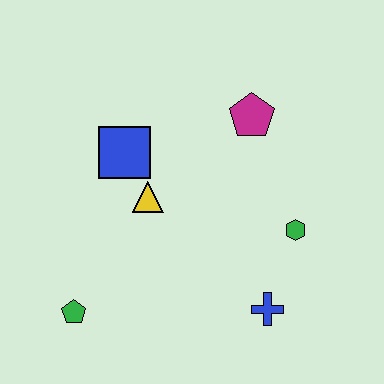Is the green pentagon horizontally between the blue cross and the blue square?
No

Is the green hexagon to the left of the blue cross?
No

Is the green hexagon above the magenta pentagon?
No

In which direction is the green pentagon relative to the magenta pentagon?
The green pentagon is below the magenta pentagon.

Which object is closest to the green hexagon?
The blue cross is closest to the green hexagon.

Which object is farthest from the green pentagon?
The magenta pentagon is farthest from the green pentagon.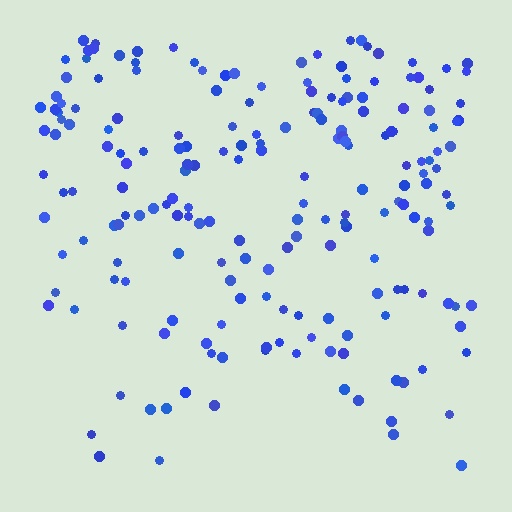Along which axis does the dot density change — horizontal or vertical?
Vertical.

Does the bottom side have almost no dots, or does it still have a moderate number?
Still a moderate number, just noticeably fewer than the top.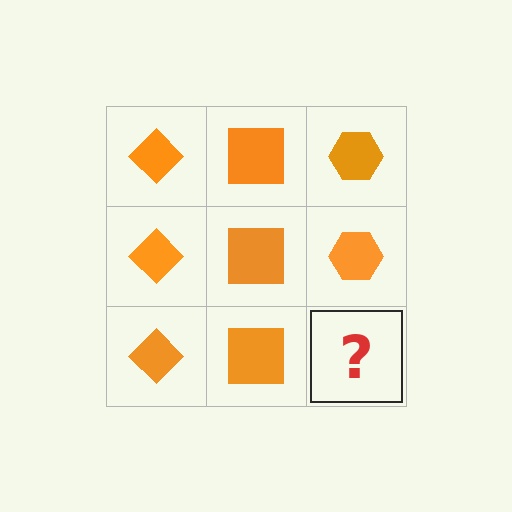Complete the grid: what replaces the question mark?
The question mark should be replaced with an orange hexagon.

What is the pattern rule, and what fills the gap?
The rule is that each column has a consistent shape. The gap should be filled with an orange hexagon.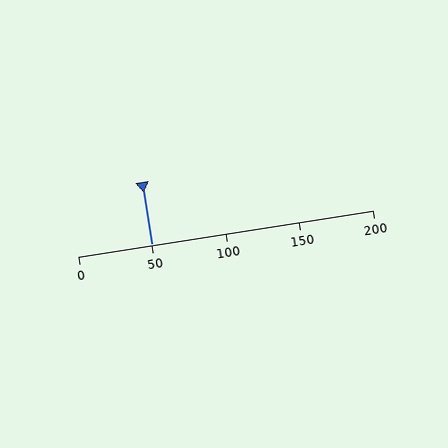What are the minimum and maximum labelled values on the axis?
The axis runs from 0 to 200.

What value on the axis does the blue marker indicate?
The marker indicates approximately 50.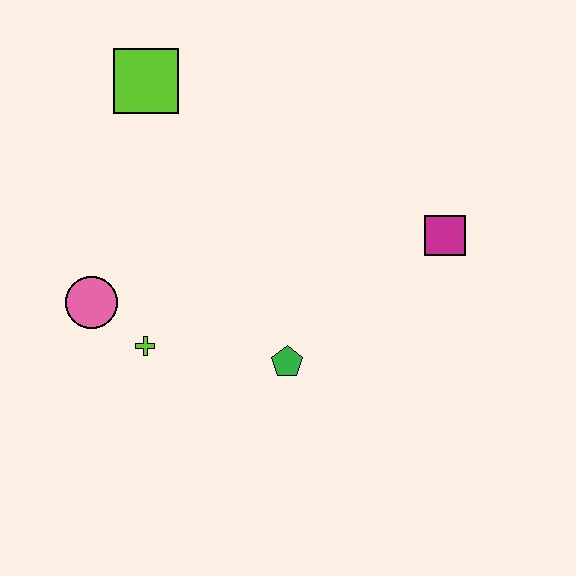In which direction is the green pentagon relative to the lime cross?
The green pentagon is to the right of the lime cross.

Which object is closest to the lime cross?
The pink circle is closest to the lime cross.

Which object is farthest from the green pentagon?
The lime square is farthest from the green pentagon.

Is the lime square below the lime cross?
No